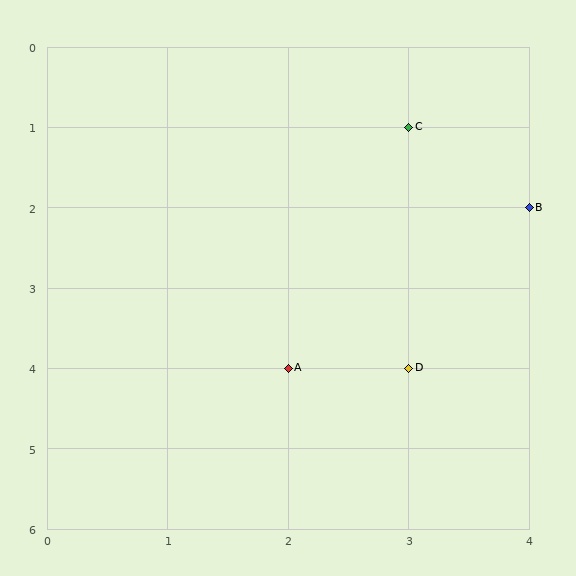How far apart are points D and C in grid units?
Points D and C are 3 rows apart.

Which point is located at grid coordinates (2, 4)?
Point A is at (2, 4).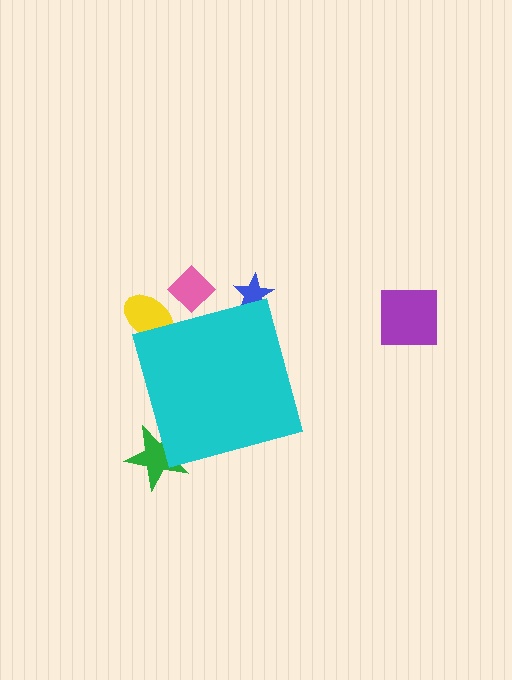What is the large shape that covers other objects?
A cyan diamond.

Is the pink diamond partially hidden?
Yes, the pink diamond is partially hidden behind the cyan diamond.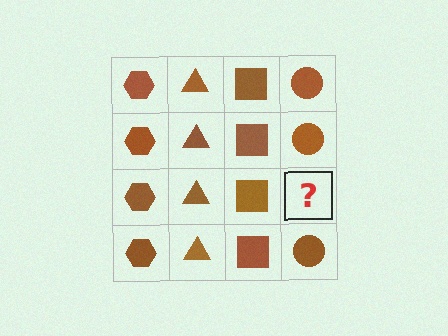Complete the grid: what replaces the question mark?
The question mark should be replaced with a brown circle.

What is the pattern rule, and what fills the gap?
The rule is that each column has a consistent shape. The gap should be filled with a brown circle.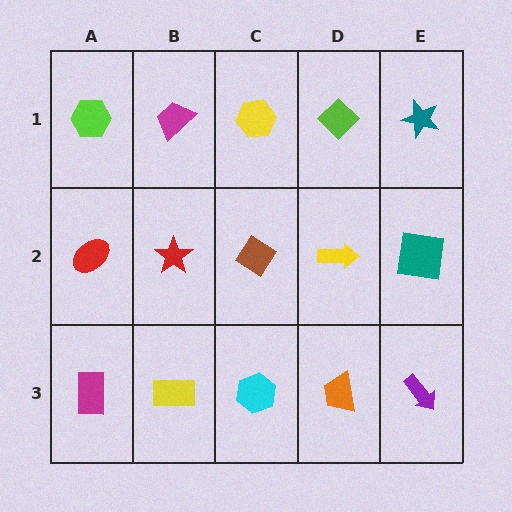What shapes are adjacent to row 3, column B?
A red star (row 2, column B), a magenta rectangle (row 3, column A), a cyan hexagon (row 3, column C).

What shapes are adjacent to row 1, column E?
A teal square (row 2, column E), a lime diamond (row 1, column D).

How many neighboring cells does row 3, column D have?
3.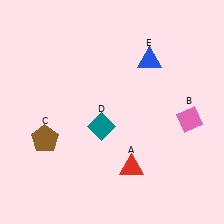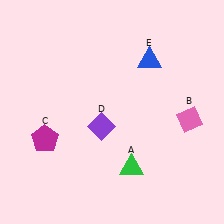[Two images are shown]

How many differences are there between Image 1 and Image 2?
There are 3 differences between the two images.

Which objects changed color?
A changed from red to green. C changed from brown to magenta. D changed from teal to purple.